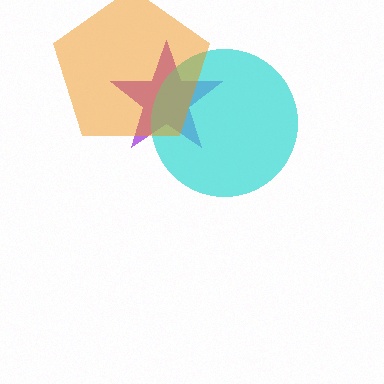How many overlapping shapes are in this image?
There are 3 overlapping shapes in the image.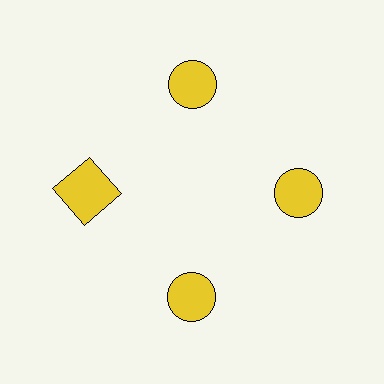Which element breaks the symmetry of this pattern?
The yellow square at roughly the 9 o'clock position breaks the symmetry. All other shapes are yellow circles.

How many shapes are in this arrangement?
There are 4 shapes arranged in a ring pattern.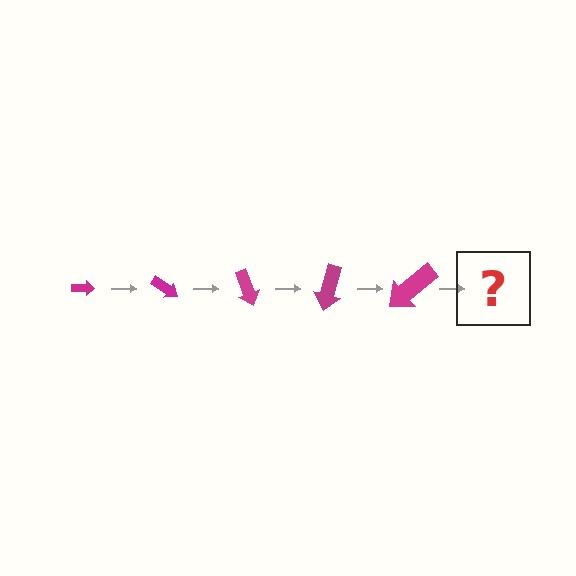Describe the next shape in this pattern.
It should be an arrow, larger than the previous one and rotated 175 degrees from the start.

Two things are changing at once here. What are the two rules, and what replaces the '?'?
The two rules are that the arrow grows larger each step and it rotates 35 degrees each step. The '?' should be an arrow, larger than the previous one and rotated 175 degrees from the start.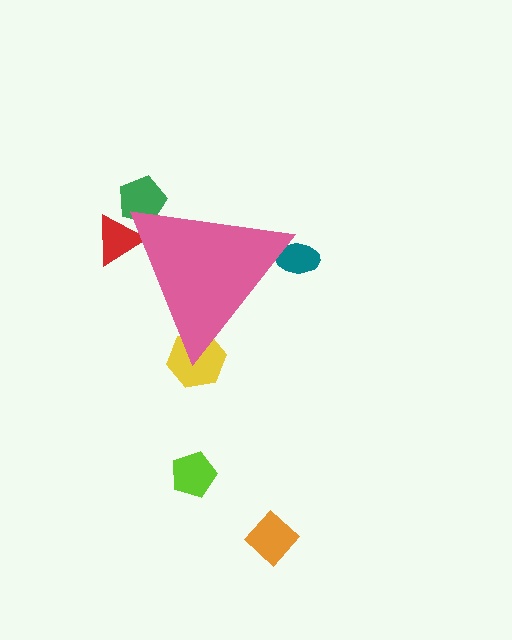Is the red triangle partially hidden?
Yes, the red triangle is partially hidden behind the pink triangle.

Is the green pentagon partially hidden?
Yes, the green pentagon is partially hidden behind the pink triangle.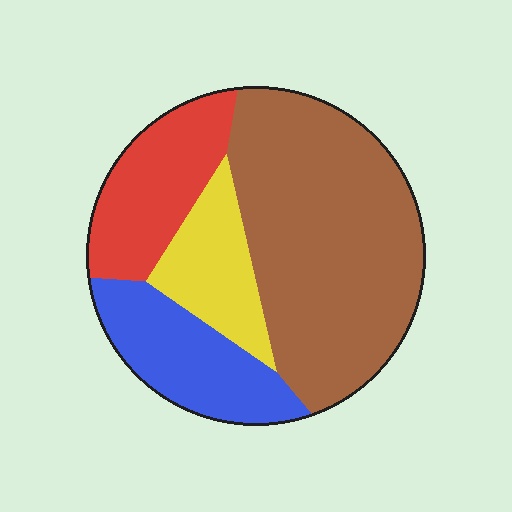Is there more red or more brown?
Brown.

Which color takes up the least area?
Yellow, at roughly 15%.